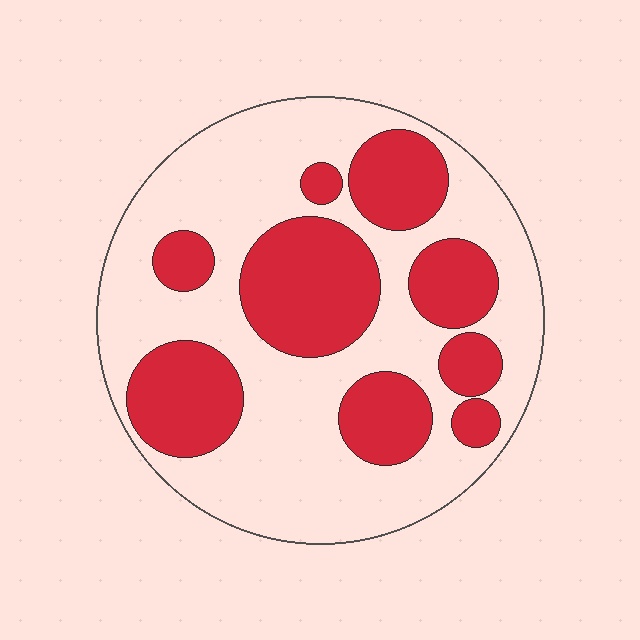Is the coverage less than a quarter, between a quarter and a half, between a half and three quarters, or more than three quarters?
Between a quarter and a half.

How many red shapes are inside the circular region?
9.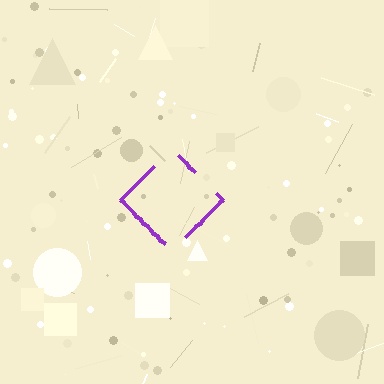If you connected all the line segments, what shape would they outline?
They would outline a diamond.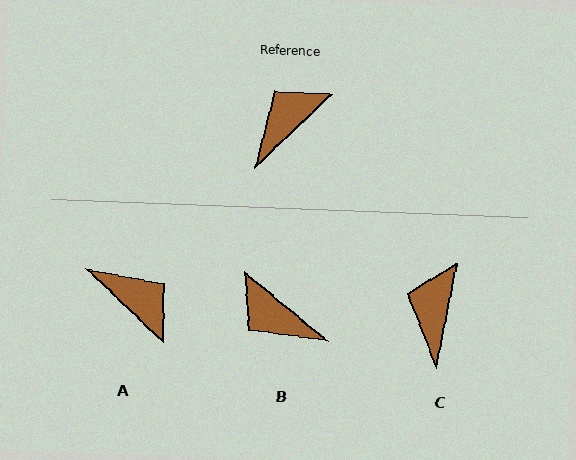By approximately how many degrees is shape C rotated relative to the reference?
Approximately 35 degrees counter-clockwise.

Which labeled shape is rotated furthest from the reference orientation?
B, about 97 degrees away.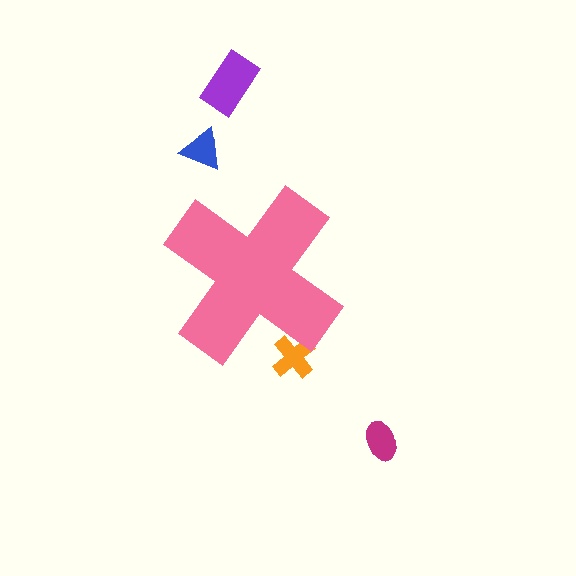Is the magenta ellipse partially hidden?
No, the magenta ellipse is fully visible.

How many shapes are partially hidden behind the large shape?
1 shape is partially hidden.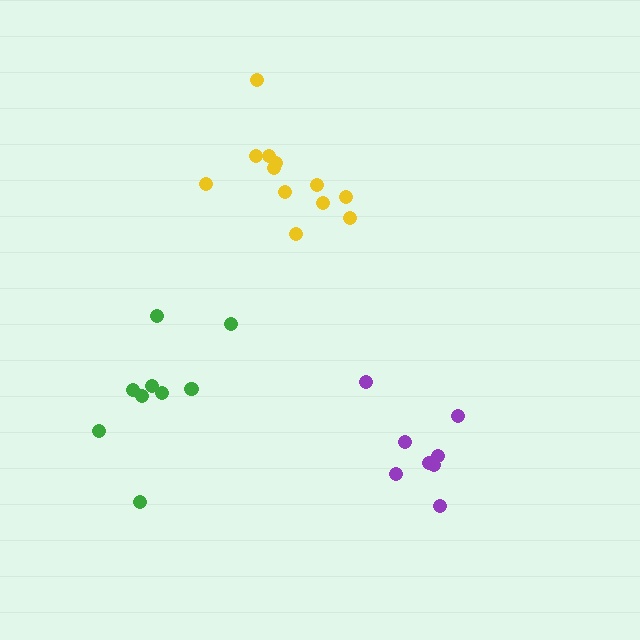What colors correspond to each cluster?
The clusters are colored: purple, yellow, green.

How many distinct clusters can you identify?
There are 3 distinct clusters.